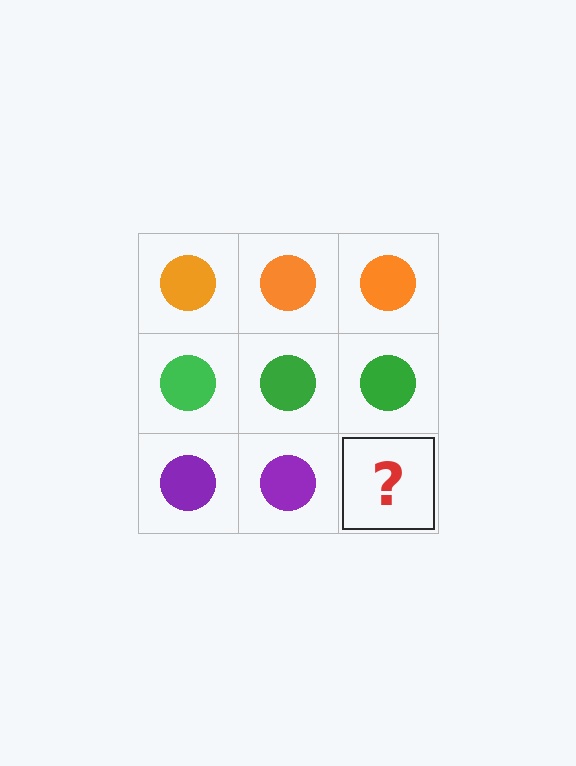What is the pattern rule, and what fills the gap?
The rule is that each row has a consistent color. The gap should be filled with a purple circle.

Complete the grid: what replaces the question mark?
The question mark should be replaced with a purple circle.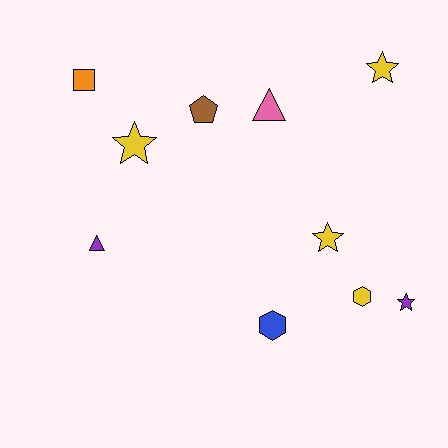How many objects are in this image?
There are 10 objects.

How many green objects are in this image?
There are no green objects.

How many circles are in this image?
There are no circles.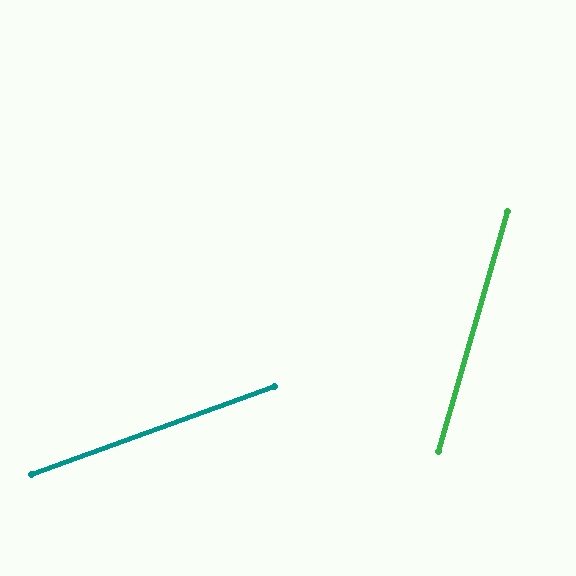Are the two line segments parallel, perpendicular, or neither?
Neither parallel nor perpendicular — they differ by about 54°.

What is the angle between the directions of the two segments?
Approximately 54 degrees.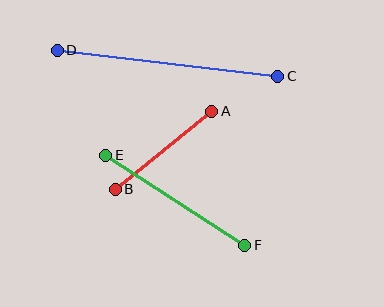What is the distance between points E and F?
The distance is approximately 165 pixels.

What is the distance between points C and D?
The distance is approximately 222 pixels.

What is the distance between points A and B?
The distance is approximately 124 pixels.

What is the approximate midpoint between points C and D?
The midpoint is at approximately (167, 63) pixels.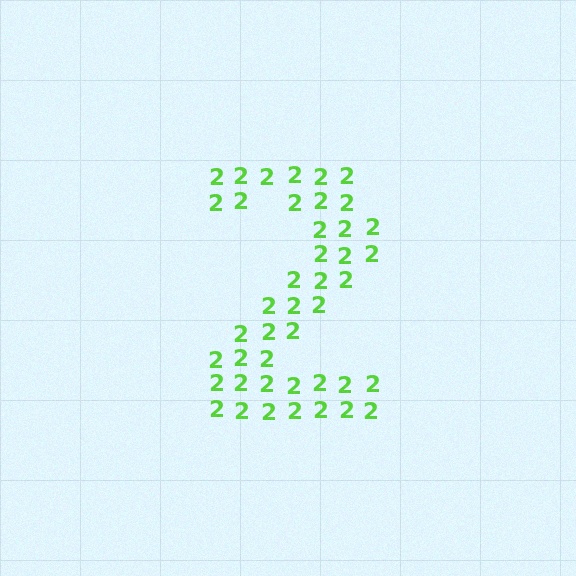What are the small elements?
The small elements are digit 2's.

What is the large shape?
The large shape is the digit 2.